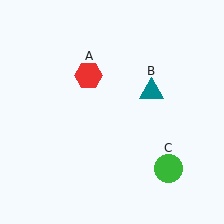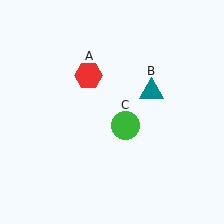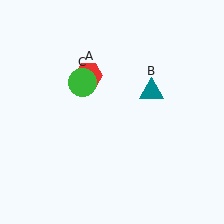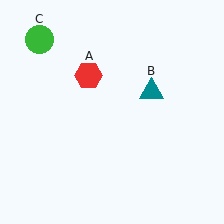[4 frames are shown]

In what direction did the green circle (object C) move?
The green circle (object C) moved up and to the left.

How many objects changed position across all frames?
1 object changed position: green circle (object C).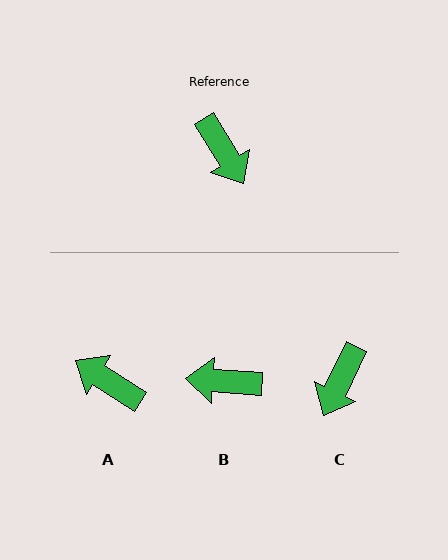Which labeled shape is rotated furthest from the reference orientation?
A, about 154 degrees away.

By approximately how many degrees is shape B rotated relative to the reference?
Approximately 125 degrees clockwise.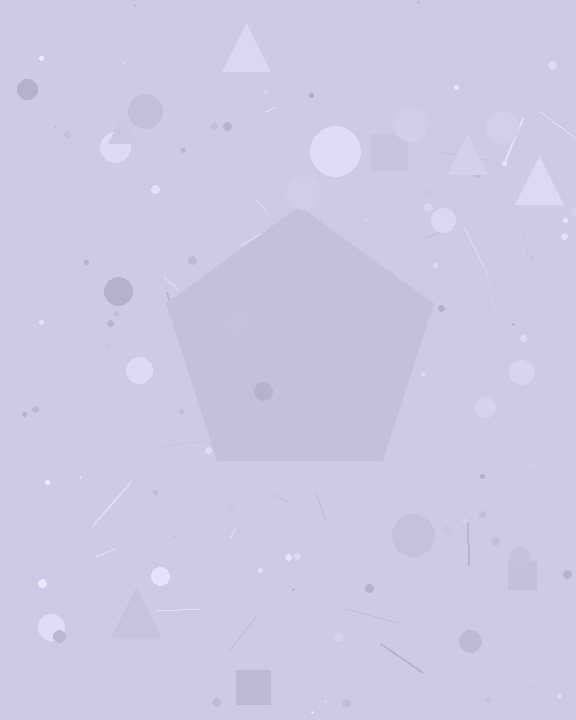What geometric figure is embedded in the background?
A pentagon is embedded in the background.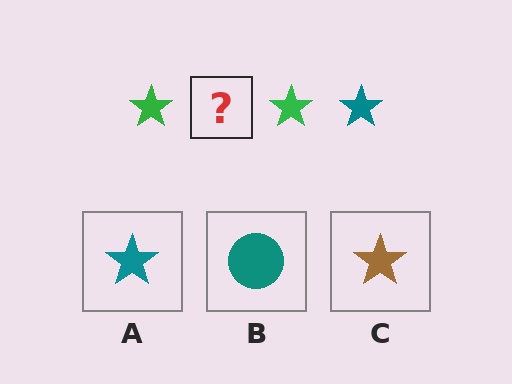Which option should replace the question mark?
Option A.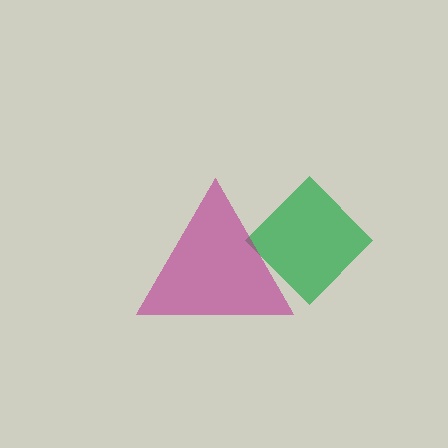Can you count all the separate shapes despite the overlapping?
Yes, there are 2 separate shapes.